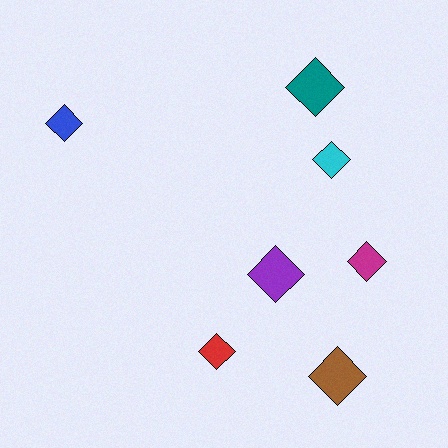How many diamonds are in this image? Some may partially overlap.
There are 7 diamonds.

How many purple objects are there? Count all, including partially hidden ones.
There is 1 purple object.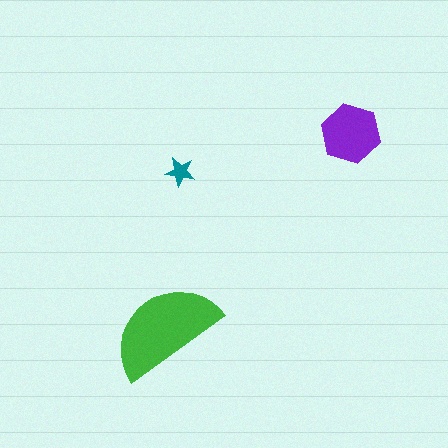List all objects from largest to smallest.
The green semicircle, the purple hexagon, the teal star.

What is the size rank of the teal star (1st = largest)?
3rd.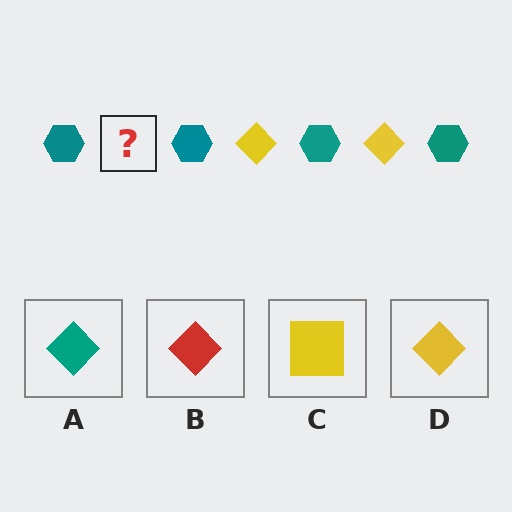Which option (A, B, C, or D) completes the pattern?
D.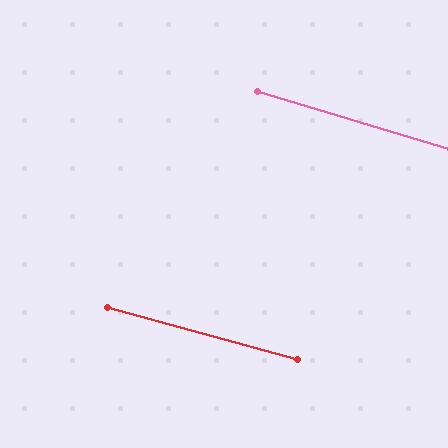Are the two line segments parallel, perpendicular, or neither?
Parallel — their directions differ by only 1.5°.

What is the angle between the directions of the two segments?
Approximately 1 degree.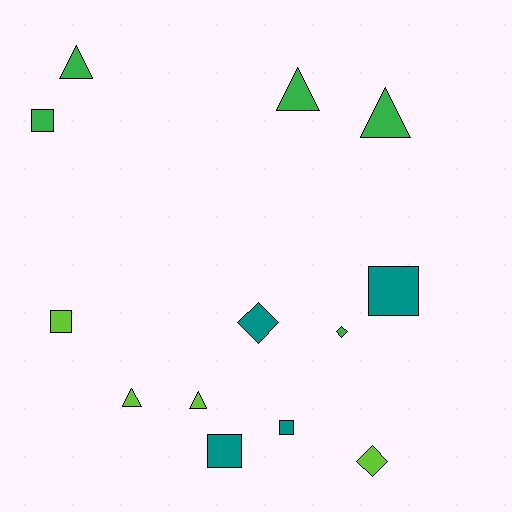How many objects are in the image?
There are 13 objects.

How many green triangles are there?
There are 3 green triangles.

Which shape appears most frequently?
Square, with 5 objects.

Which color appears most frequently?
Green, with 5 objects.